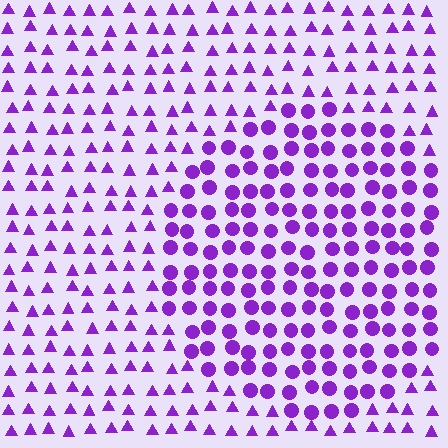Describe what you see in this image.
The image is filled with small purple elements arranged in a uniform grid. A circle-shaped region contains circles, while the surrounding area contains triangles. The boundary is defined purely by the change in element shape.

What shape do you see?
I see a circle.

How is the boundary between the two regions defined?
The boundary is defined by a change in element shape: circles inside vs. triangles outside. All elements share the same color and spacing.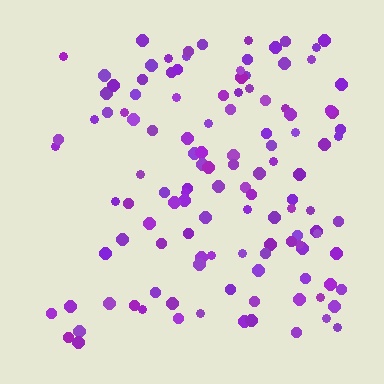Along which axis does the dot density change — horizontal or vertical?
Horizontal.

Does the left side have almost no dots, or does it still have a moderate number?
Still a moderate number, just noticeably fewer than the right.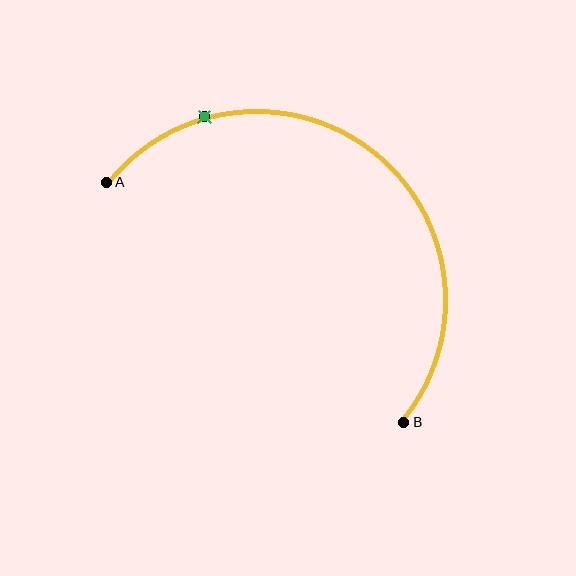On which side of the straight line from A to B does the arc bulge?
The arc bulges above and to the right of the straight line connecting A and B.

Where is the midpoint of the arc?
The arc midpoint is the point on the curve farthest from the straight line joining A and B. It sits above and to the right of that line.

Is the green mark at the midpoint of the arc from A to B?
No. The green mark lies on the arc but is closer to endpoint A. The arc midpoint would be at the point on the curve equidistant along the arc from both A and B.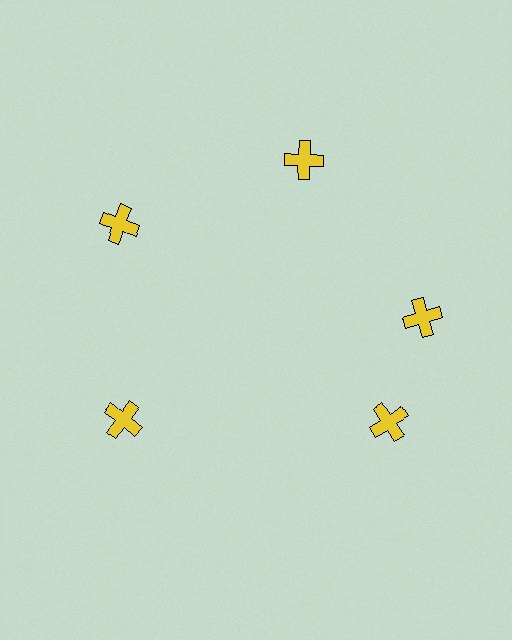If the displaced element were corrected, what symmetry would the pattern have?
It would have 5-fold rotational symmetry — the pattern would map onto itself every 72 degrees.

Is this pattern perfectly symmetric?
No. The 5 yellow crosses are arranged in a ring, but one element near the 5 o'clock position is rotated out of alignment along the ring, breaking the 5-fold rotational symmetry.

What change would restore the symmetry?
The symmetry would be restored by rotating it back into even spacing with its neighbors so that all 5 crosses sit at equal angles and equal distance from the center.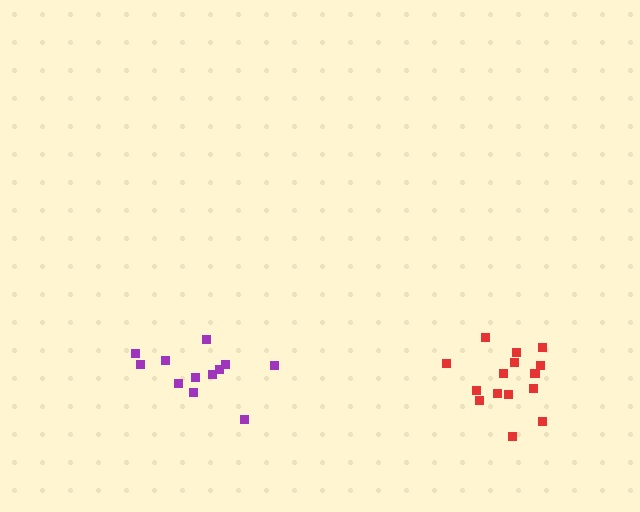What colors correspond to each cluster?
The clusters are colored: purple, red.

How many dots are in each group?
Group 1: 12 dots, Group 2: 16 dots (28 total).